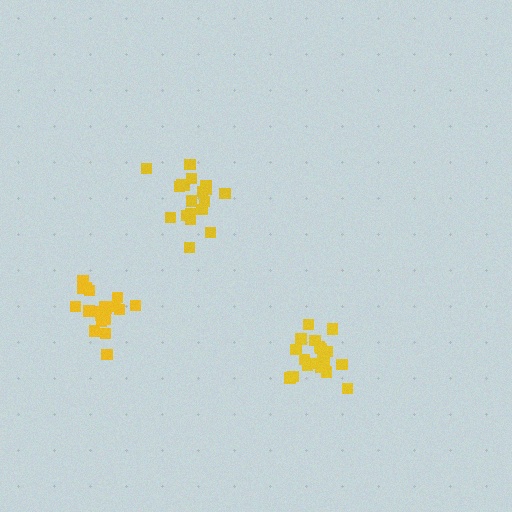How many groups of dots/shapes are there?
There are 3 groups.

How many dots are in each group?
Group 1: 19 dots, Group 2: 19 dots, Group 3: 19 dots (57 total).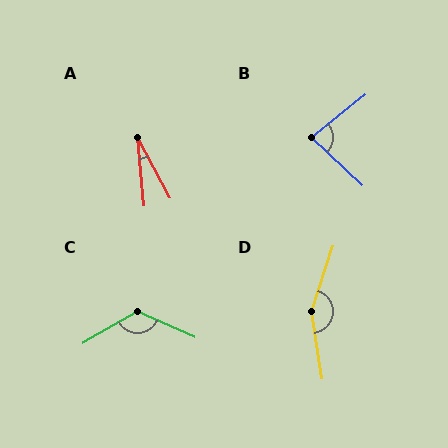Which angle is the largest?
D, at approximately 152 degrees.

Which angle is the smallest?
A, at approximately 22 degrees.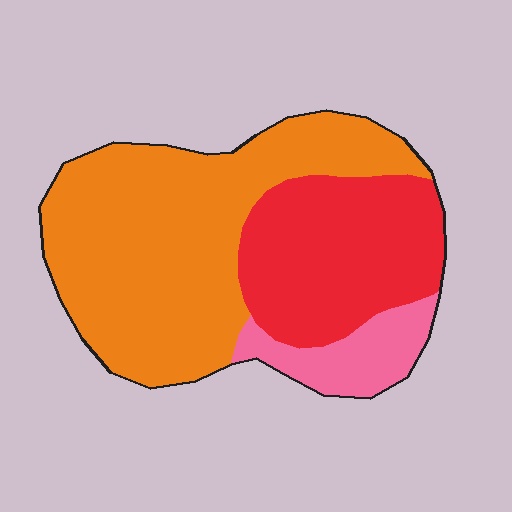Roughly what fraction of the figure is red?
Red covers about 30% of the figure.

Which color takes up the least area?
Pink, at roughly 10%.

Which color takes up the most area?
Orange, at roughly 55%.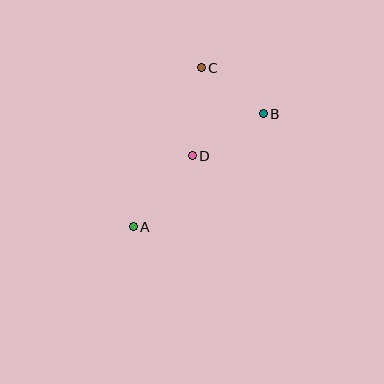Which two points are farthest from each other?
Points A and C are farthest from each other.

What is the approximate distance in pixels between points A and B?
The distance between A and B is approximately 172 pixels.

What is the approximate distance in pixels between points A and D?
The distance between A and D is approximately 92 pixels.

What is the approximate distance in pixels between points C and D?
The distance between C and D is approximately 89 pixels.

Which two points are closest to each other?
Points B and C are closest to each other.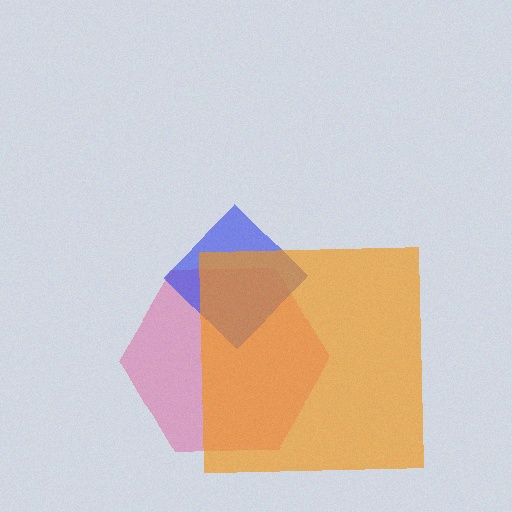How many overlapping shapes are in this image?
There are 3 overlapping shapes in the image.